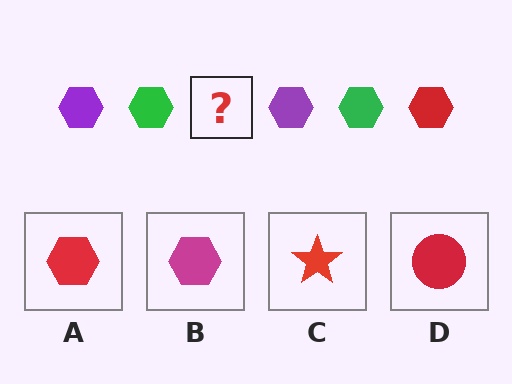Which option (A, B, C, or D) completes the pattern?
A.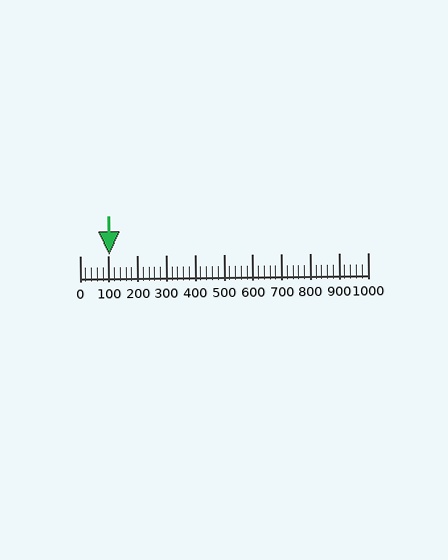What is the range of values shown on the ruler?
The ruler shows values from 0 to 1000.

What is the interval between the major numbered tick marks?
The major tick marks are spaced 100 units apart.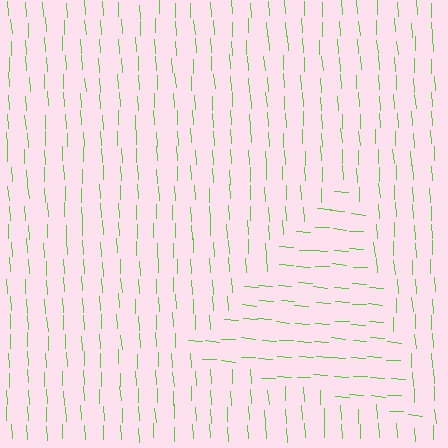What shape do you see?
I see a triangle.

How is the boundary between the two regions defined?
The boundary is defined purely by a change in line orientation (approximately 83 degrees difference). All lines are the same color and thickness.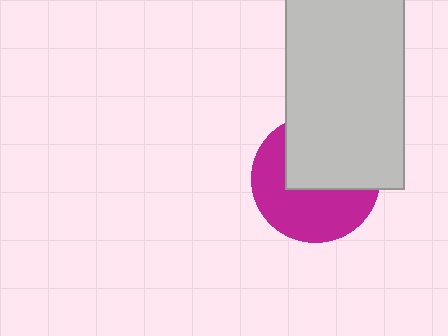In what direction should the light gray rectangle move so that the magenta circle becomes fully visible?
The light gray rectangle should move up. That is the shortest direction to clear the overlap and leave the magenta circle fully visible.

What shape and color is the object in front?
The object in front is a light gray rectangle.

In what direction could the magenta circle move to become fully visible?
The magenta circle could move down. That would shift it out from behind the light gray rectangle entirely.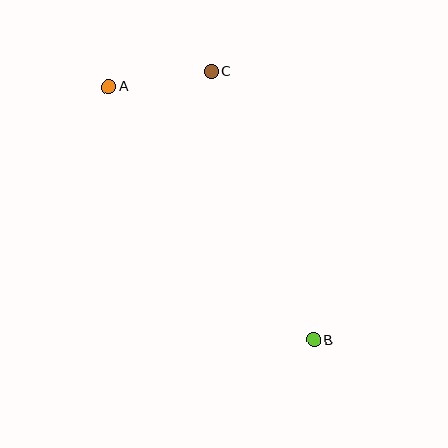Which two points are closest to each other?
Points A and C are closest to each other.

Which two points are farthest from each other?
Points A and B are farthest from each other.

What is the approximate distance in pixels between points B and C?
The distance between B and C is approximately 288 pixels.